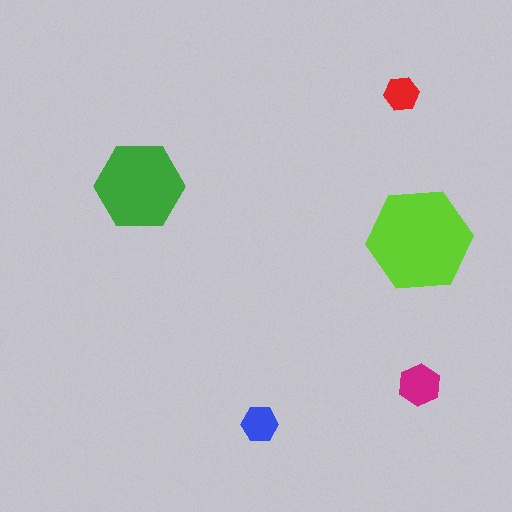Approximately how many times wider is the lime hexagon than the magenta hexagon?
About 2.5 times wider.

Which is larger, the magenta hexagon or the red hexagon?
The magenta one.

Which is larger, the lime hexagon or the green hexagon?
The lime one.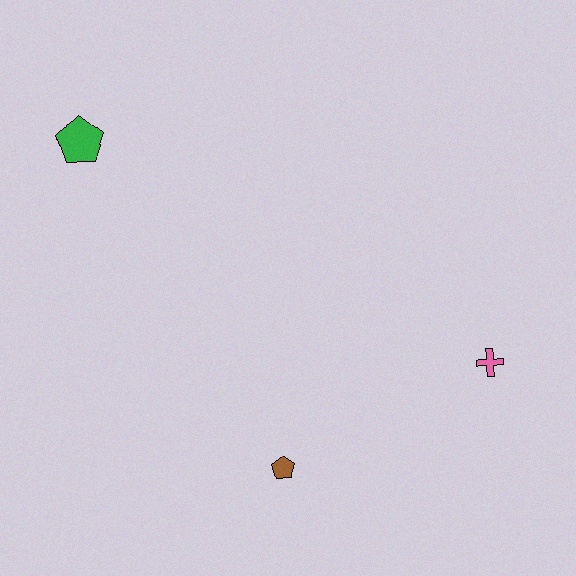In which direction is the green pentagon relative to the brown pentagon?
The green pentagon is above the brown pentagon.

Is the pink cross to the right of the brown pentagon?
Yes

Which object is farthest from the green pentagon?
The pink cross is farthest from the green pentagon.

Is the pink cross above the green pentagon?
No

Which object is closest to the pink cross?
The brown pentagon is closest to the pink cross.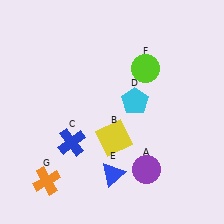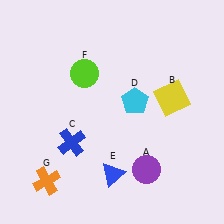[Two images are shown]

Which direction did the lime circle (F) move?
The lime circle (F) moved left.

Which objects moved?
The objects that moved are: the yellow square (B), the lime circle (F).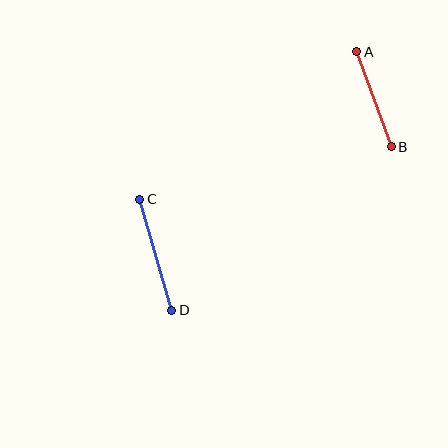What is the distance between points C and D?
The distance is approximately 116 pixels.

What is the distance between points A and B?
The distance is approximately 101 pixels.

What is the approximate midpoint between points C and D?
The midpoint is at approximately (156, 255) pixels.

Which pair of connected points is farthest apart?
Points C and D are farthest apart.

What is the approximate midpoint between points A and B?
The midpoint is at approximately (374, 99) pixels.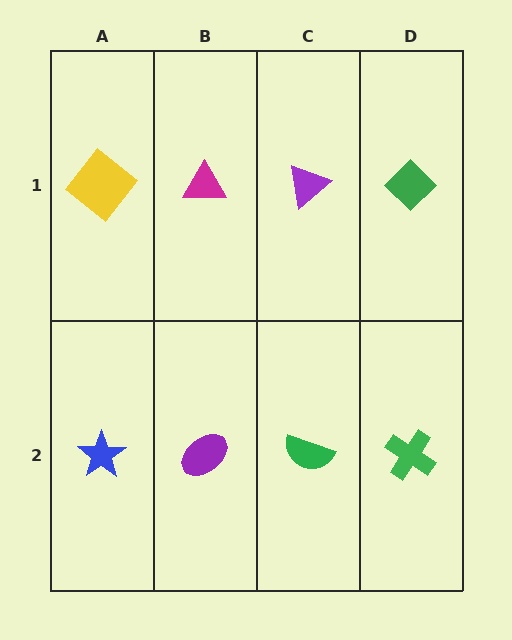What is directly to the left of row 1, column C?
A magenta triangle.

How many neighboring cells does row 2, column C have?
3.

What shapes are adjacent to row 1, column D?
A green cross (row 2, column D), a purple triangle (row 1, column C).